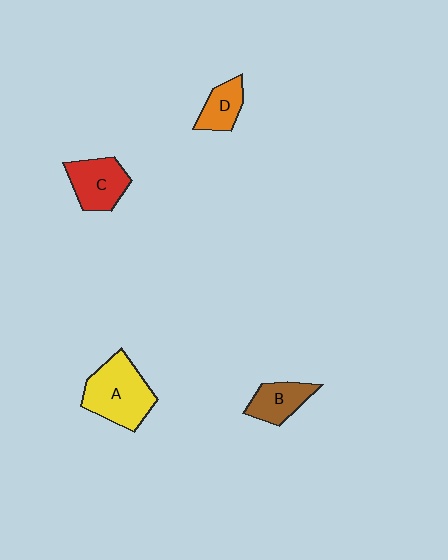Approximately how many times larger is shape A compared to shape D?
Approximately 2.1 times.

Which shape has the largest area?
Shape A (yellow).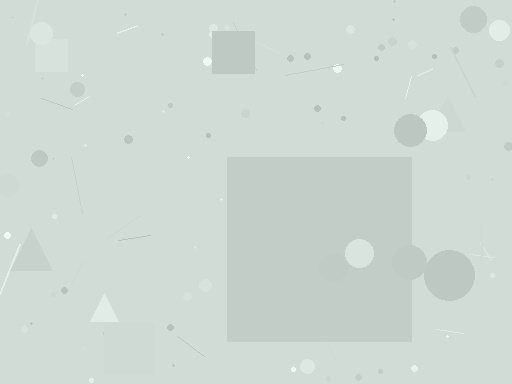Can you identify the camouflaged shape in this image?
The camouflaged shape is a square.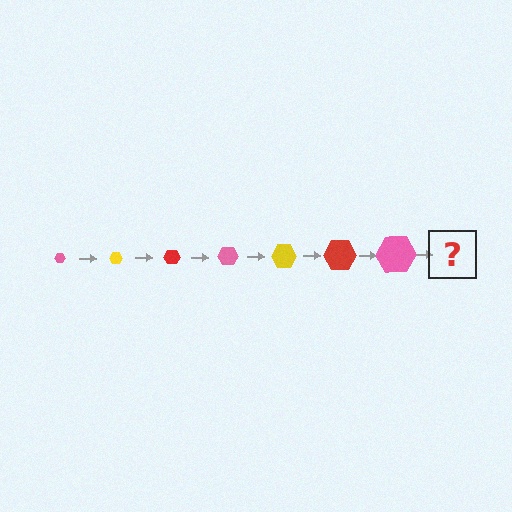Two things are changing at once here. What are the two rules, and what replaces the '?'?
The two rules are that the hexagon grows larger each step and the color cycles through pink, yellow, and red. The '?' should be a yellow hexagon, larger than the previous one.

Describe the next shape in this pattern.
It should be a yellow hexagon, larger than the previous one.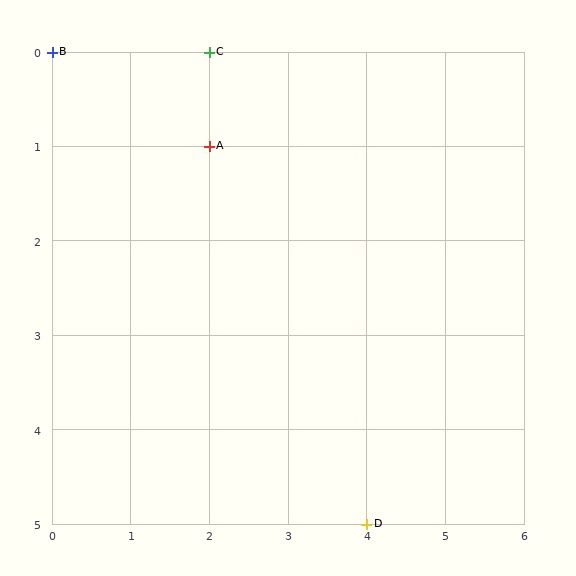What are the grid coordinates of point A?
Point A is at grid coordinates (2, 1).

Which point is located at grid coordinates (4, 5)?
Point D is at (4, 5).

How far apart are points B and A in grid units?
Points B and A are 2 columns and 1 row apart (about 2.2 grid units diagonally).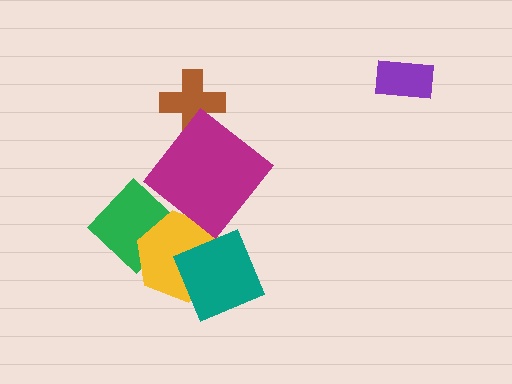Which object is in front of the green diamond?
The yellow hexagon is in front of the green diamond.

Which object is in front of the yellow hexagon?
The teal diamond is in front of the yellow hexagon.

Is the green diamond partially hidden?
Yes, it is partially covered by another shape.